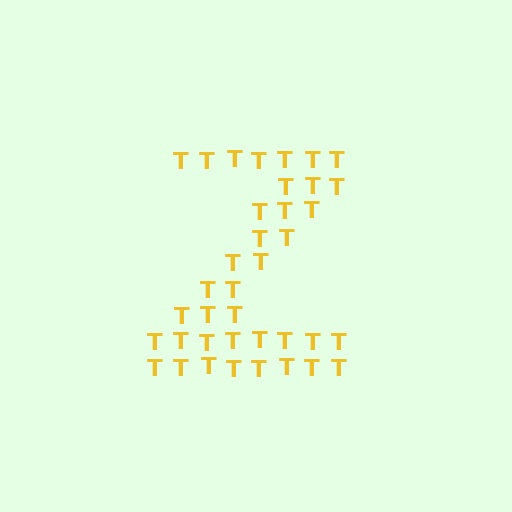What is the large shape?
The large shape is the letter Z.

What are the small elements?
The small elements are letter T's.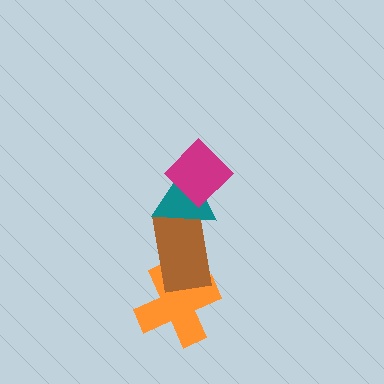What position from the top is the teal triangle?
The teal triangle is 2nd from the top.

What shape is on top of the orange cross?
The brown rectangle is on top of the orange cross.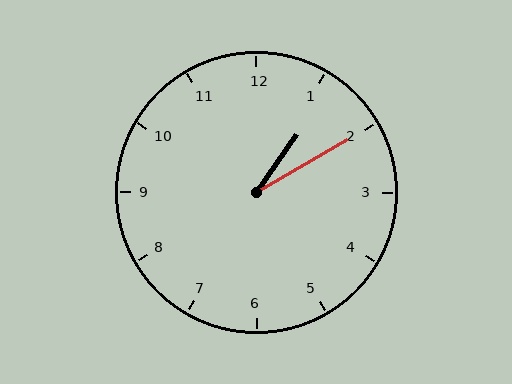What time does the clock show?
1:10.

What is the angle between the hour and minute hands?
Approximately 25 degrees.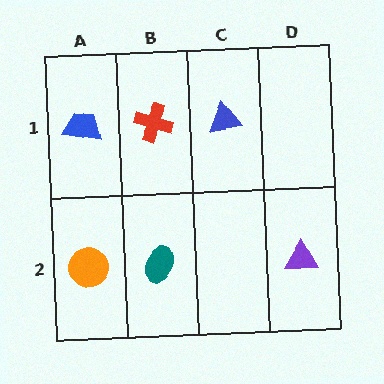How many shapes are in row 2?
3 shapes.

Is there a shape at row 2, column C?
No, that cell is empty.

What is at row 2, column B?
A teal ellipse.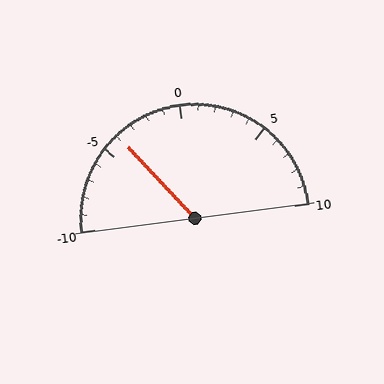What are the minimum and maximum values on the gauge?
The gauge ranges from -10 to 10.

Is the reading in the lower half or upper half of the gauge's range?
The reading is in the lower half of the range (-10 to 10).